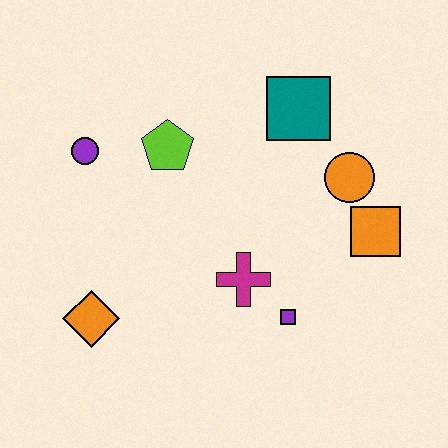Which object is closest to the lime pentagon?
The purple circle is closest to the lime pentagon.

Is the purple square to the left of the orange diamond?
No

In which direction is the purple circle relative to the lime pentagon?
The purple circle is to the left of the lime pentagon.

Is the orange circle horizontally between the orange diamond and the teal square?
No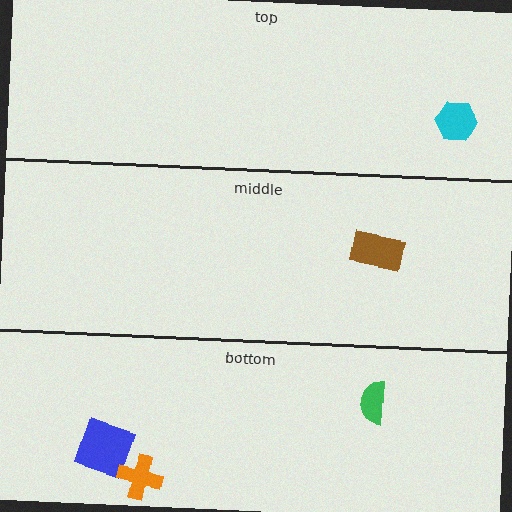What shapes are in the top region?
The cyan hexagon.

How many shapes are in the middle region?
1.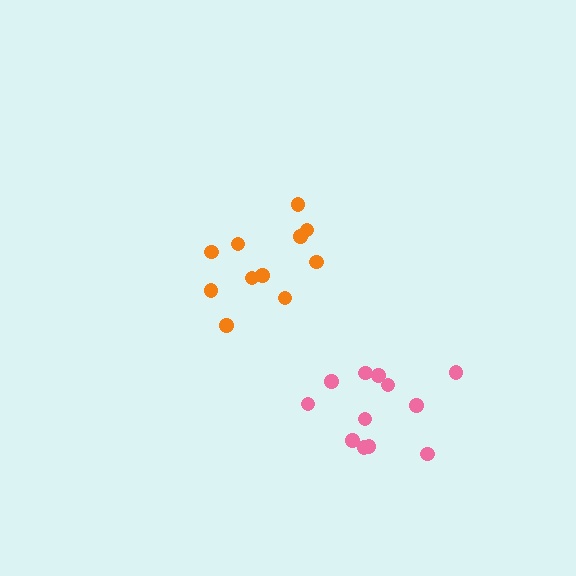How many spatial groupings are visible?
There are 2 spatial groupings.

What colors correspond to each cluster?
The clusters are colored: pink, orange.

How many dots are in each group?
Group 1: 12 dots, Group 2: 11 dots (23 total).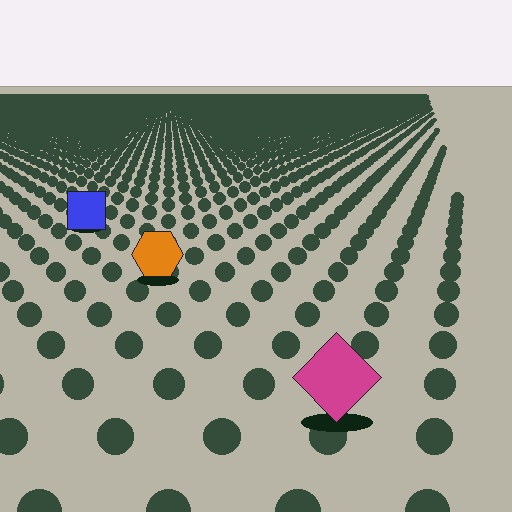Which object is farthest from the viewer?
The blue square is farthest from the viewer. It appears smaller and the ground texture around it is denser.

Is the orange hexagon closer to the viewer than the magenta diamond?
No. The magenta diamond is closer — you can tell from the texture gradient: the ground texture is coarser near it.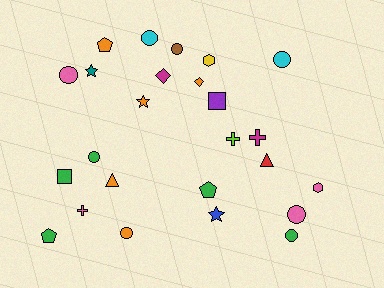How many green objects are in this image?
There are 5 green objects.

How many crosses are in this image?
There are 3 crosses.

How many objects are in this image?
There are 25 objects.